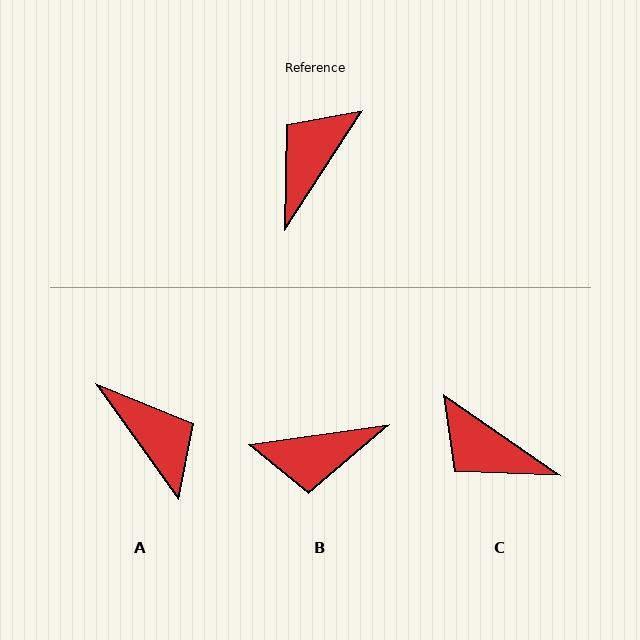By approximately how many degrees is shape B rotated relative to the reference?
Approximately 131 degrees counter-clockwise.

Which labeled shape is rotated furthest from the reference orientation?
B, about 131 degrees away.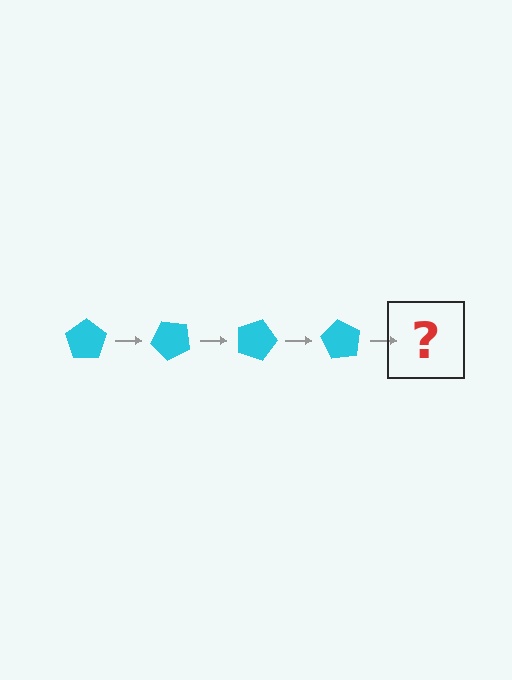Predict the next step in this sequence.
The next step is a cyan pentagon rotated 180 degrees.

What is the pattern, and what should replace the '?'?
The pattern is that the pentagon rotates 45 degrees each step. The '?' should be a cyan pentagon rotated 180 degrees.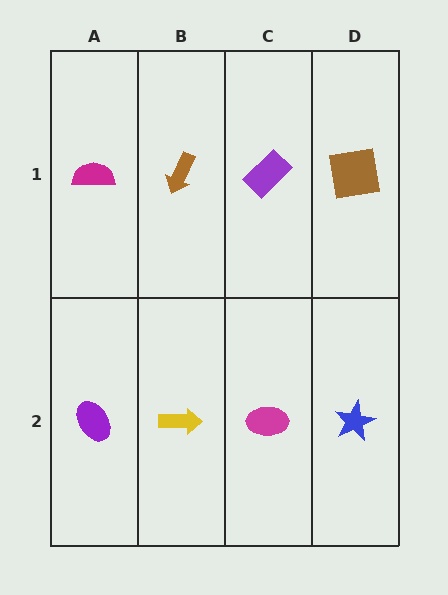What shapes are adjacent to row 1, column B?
A yellow arrow (row 2, column B), a magenta semicircle (row 1, column A), a purple rectangle (row 1, column C).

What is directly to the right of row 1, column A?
A brown arrow.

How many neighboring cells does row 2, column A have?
2.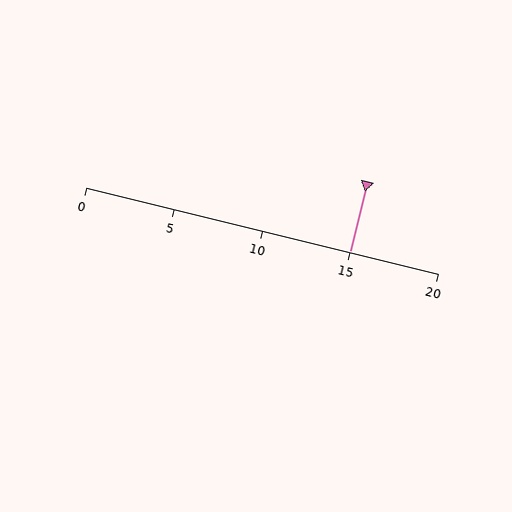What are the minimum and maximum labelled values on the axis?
The axis runs from 0 to 20.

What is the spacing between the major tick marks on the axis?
The major ticks are spaced 5 apart.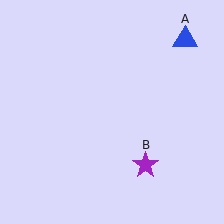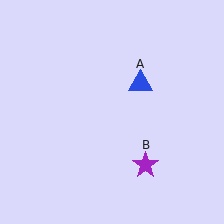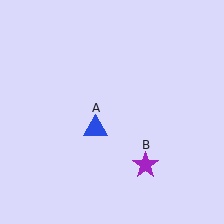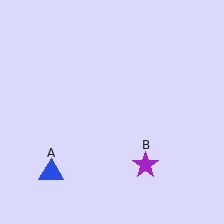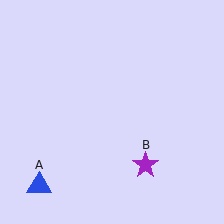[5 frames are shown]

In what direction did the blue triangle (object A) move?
The blue triangle (object A) moved down and to the left.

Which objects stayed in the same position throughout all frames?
Purple star (object B) remained stationary.